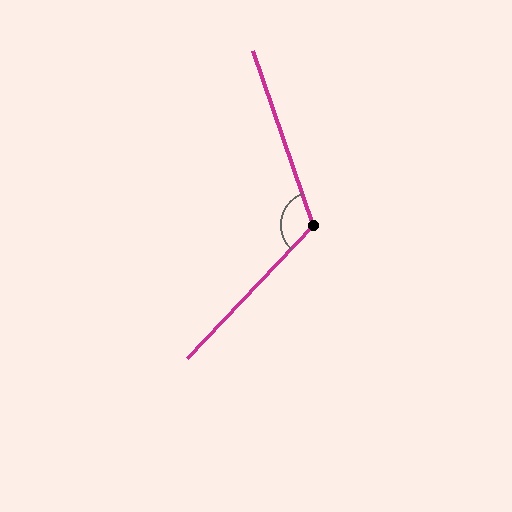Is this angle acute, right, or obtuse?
It is obtuse.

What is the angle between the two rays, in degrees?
Approximately 118 degrees.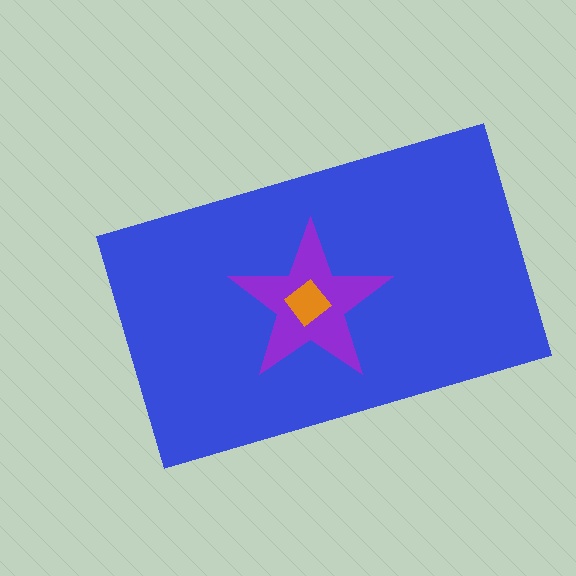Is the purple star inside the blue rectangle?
Yes.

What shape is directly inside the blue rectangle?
The purple star.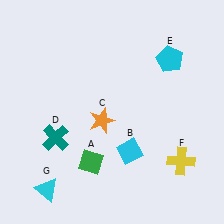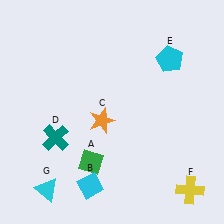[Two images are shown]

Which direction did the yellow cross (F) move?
The yellow cross (F) moved down.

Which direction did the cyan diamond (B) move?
The cyan diamond (B) moved left.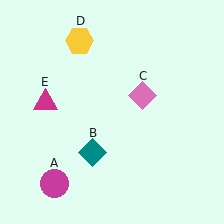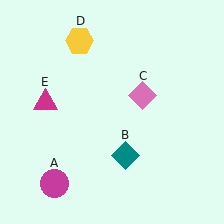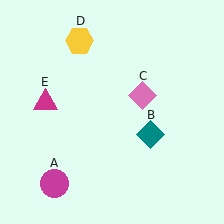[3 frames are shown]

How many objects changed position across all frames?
1 object changed position: teal diamond (object B).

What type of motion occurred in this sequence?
The teal diamond (object B) rotated counterclockwise around the center of the scene.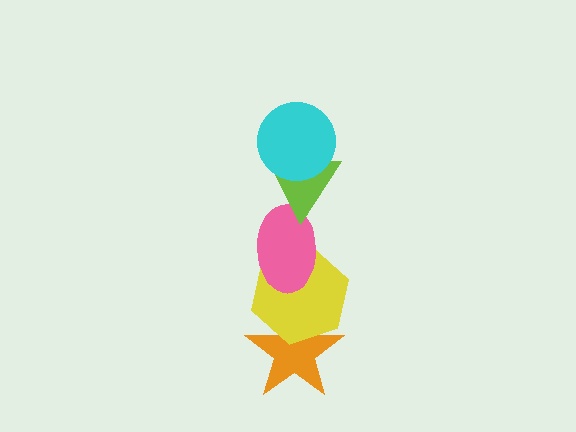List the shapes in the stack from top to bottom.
From top to bottom: the cyan circle, the lime triangle, the pink ellipse, the yellow hexagon, the orange star.